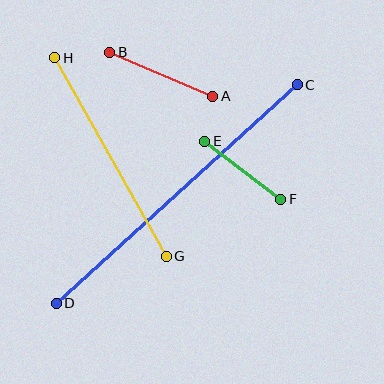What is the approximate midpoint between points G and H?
The midpoint is at approximately (111, 157) pixels.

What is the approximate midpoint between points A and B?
The midpoint is at approximately (161, 74) pixels.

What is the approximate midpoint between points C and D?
The midpoint is at approximately (177, 194) pixels.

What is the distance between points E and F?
The distance is approximately 96 pixels.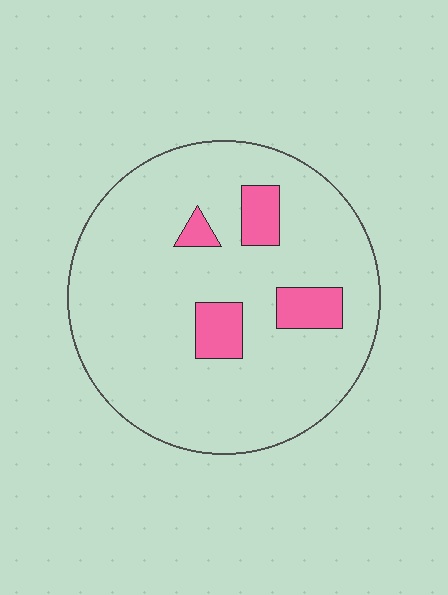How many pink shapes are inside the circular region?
4.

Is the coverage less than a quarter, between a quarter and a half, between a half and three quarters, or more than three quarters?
Less than a quarter.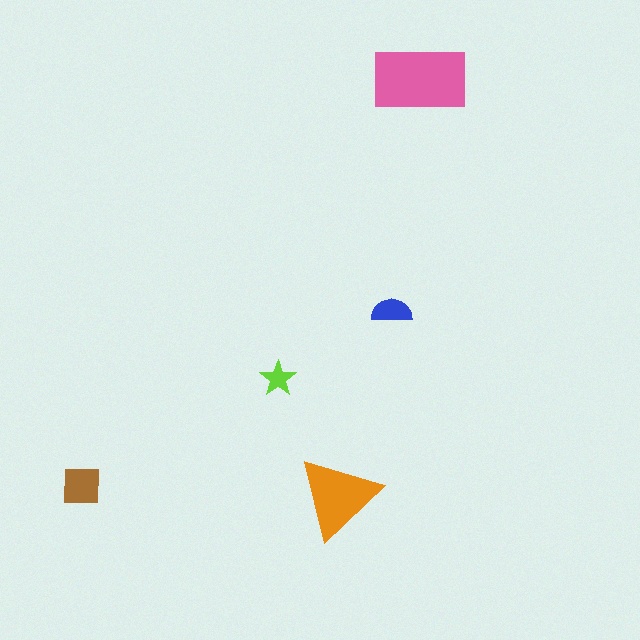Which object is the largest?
The pink rectangle.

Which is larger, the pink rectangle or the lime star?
The pink rectangle.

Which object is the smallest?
The lime star.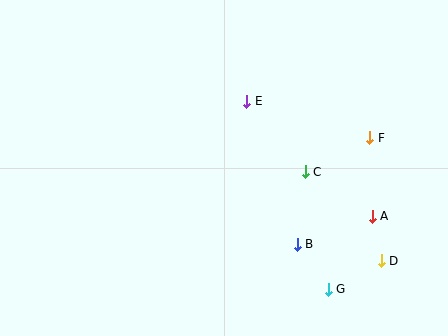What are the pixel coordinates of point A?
Point A is at (372, 216).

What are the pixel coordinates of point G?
Point G is at (328, 289).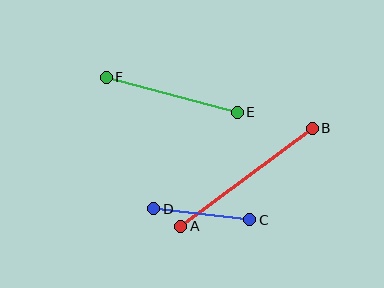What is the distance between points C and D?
The distance is approximately 96 pixels.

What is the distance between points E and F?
The distance is approximately 135 pixels.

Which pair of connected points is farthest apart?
Points A and B are farthest apart.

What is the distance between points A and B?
The distance is approximately 164 pixels.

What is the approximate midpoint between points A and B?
The midpoint is at approximately (246, 177) pixels.